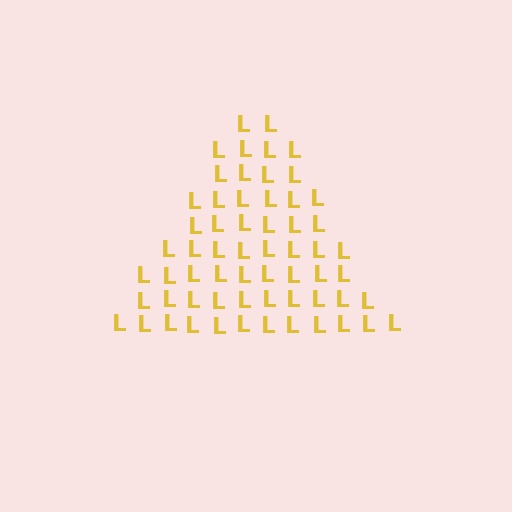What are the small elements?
The small elements are letter L's.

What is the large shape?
The large shape is a triangle.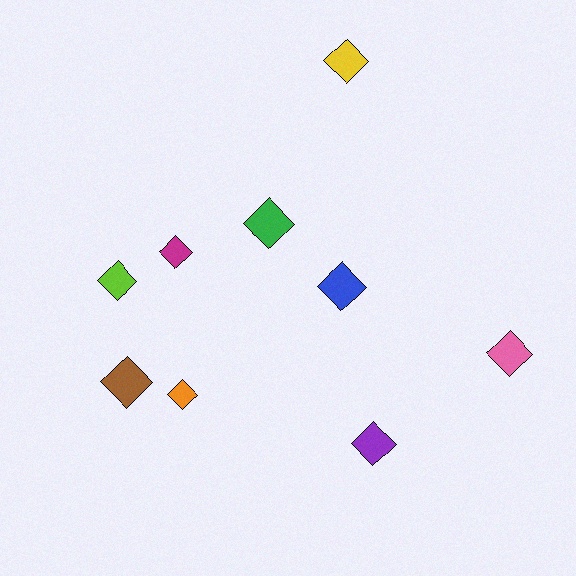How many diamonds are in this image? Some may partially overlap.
There are 9 diamonds.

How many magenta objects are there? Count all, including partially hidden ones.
There is 1 magenta object.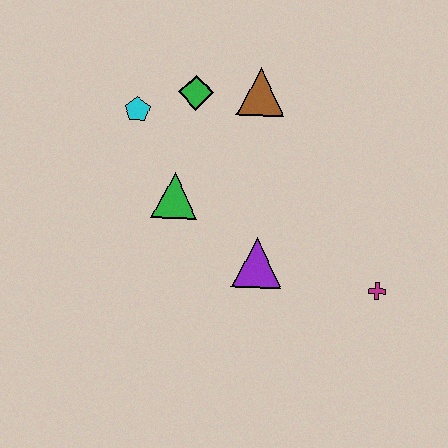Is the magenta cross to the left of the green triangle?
No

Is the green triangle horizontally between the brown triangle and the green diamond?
No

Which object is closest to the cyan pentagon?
The green diamond is closest to the cyan pentagon.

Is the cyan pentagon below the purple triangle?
No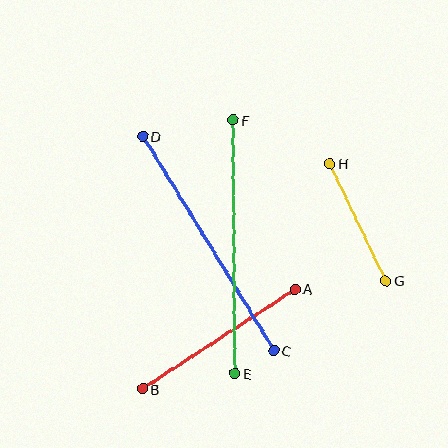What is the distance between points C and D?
The distance is approximately 251 pixels.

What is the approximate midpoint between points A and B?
The midpoint is at approximately (219, 339) pixels.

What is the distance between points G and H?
The distance is approximately 130 pixels.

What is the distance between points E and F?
The distance is approximately 254 pixels.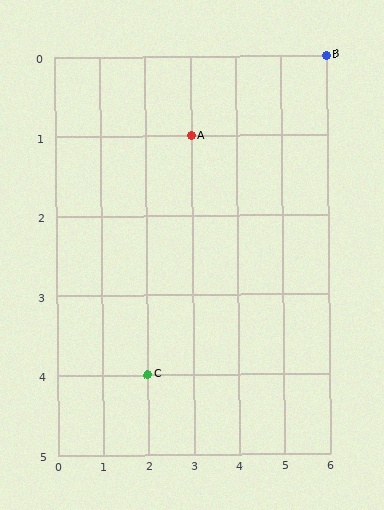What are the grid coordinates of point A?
Point A is at grid coordinates (3, 1).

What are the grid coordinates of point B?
Point B is at grid coordinates (6, 0).